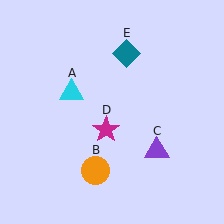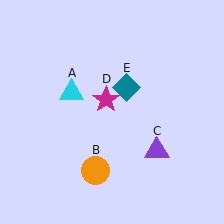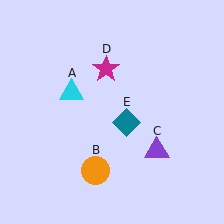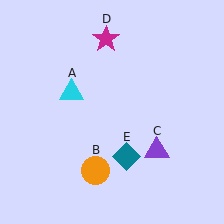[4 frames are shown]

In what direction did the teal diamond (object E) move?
The teal diamond (object E) moved down.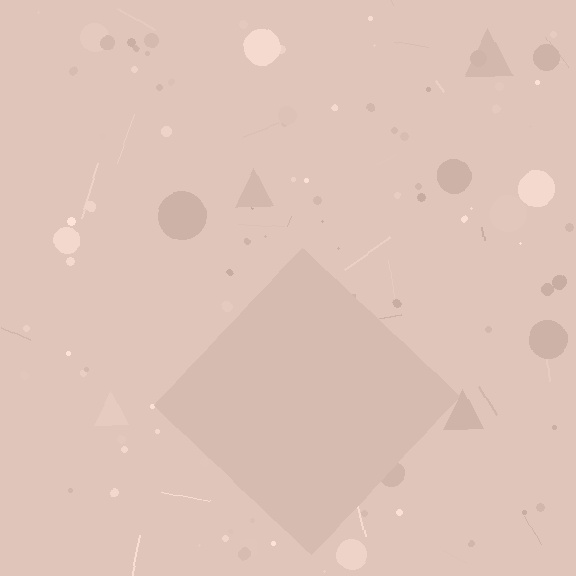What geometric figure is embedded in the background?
A diamond is embedded in the background.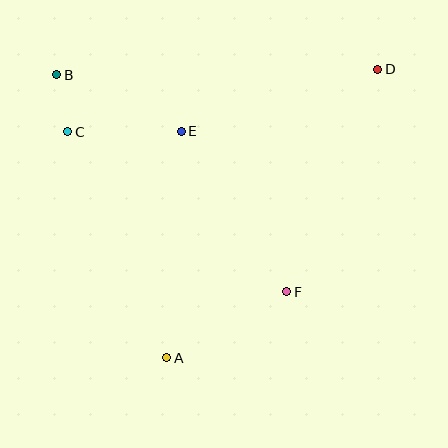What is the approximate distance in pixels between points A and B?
The distance between A and B is approximately 303 pixels.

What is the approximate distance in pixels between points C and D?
The distance between C and D is approximately 316 pixels.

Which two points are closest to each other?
Points B and C are closest to each other.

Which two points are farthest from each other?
Points A and D are farthest from each other.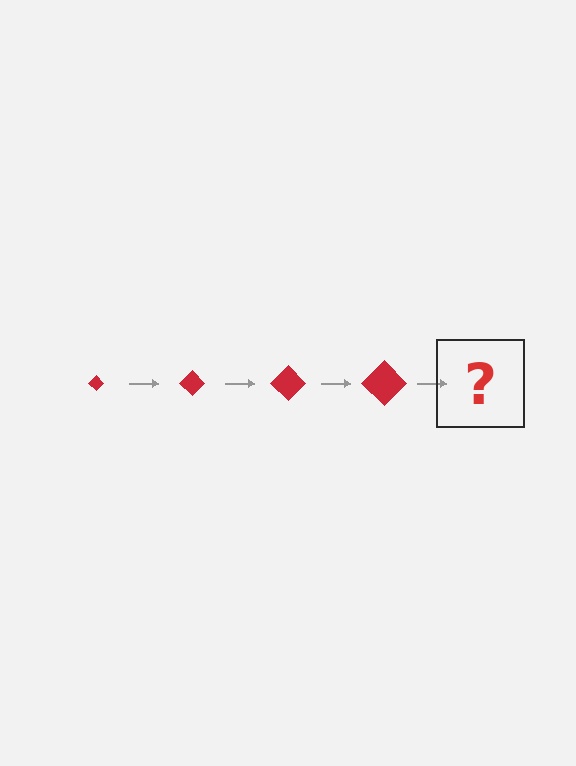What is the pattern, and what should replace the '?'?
The pattern is that the diamond gets progressively larger each step. The '?' should be a red diamond, larger than the previous one.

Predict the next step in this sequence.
The next step is a red diamond, larger than the previous one.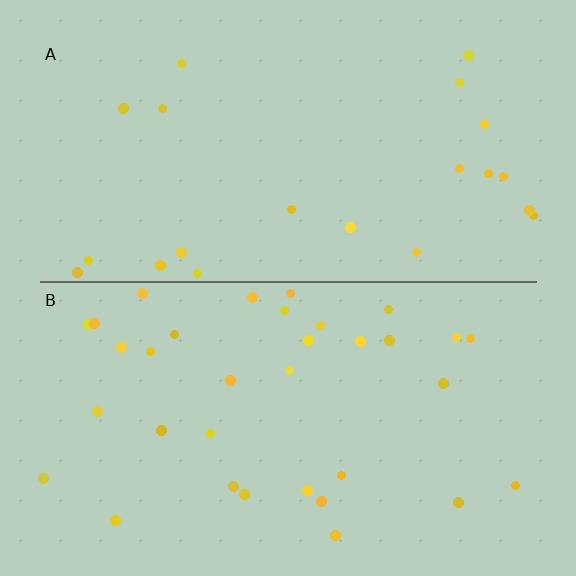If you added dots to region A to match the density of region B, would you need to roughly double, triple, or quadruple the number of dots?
Approximately double.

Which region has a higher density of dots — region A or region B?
B (the bottom).